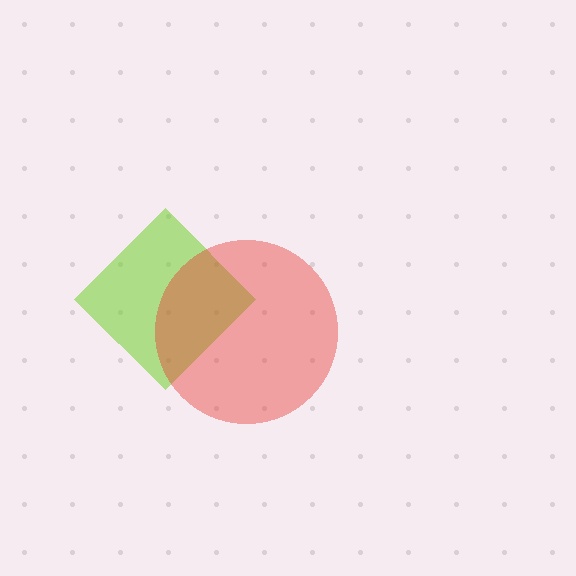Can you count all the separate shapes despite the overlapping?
Yes, there are 2 separate shapes.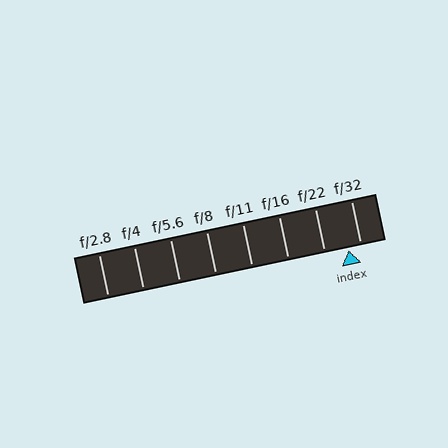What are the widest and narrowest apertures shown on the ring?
The widest aperture shown is f/2.8 and the narrowest is f/32.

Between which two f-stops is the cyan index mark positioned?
The index mark is between f/22 and f/32.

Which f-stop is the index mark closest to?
The index mark is closest to f/32.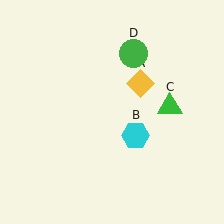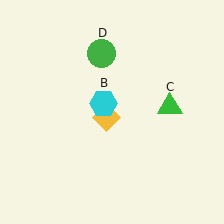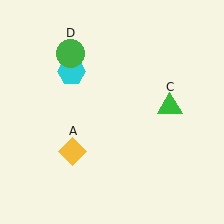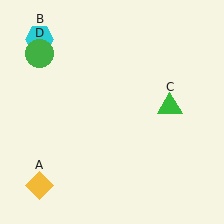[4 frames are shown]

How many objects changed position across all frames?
3 objects changed position: yellow diamond (object A), cyan hexagon (object B), green circle (object D).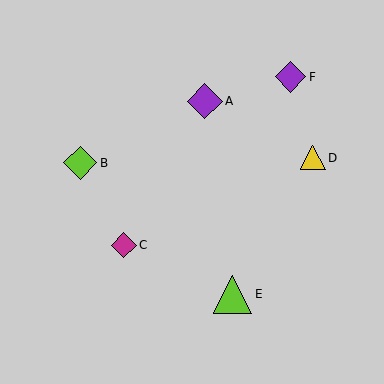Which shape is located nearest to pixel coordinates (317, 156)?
The yellow triangle (labeled D) at (313, 158) is nearest to that location.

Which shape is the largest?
The lime triangle (labeled E) is the largest.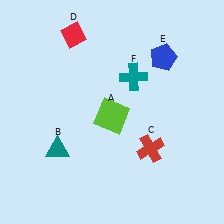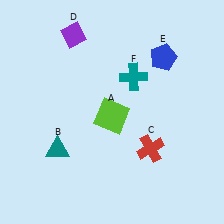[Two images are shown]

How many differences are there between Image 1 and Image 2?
There is 1 difference between the two images.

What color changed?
The diamond (D) changed from red in Image 1 to purple in Image 2.